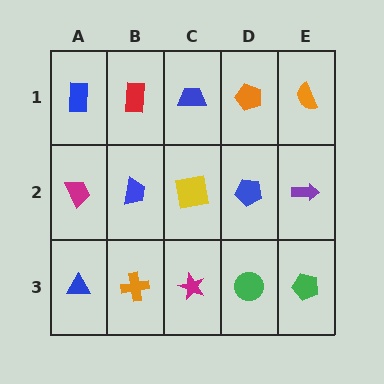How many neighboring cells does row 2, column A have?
3.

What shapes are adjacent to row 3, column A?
A magenta trapezoid (row 2, column A), an orange cross (row 3, column B).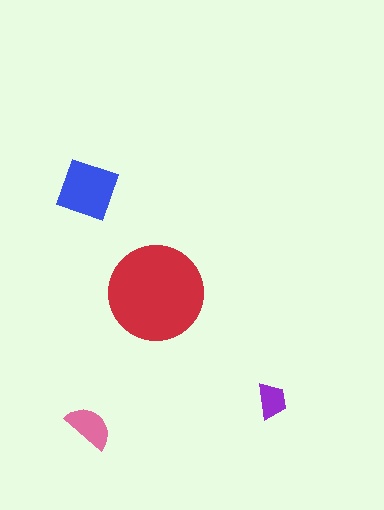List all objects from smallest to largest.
The purple trapezoid, the pink semicircle, the blue diamond, the red circle.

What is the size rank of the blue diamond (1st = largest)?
2nd.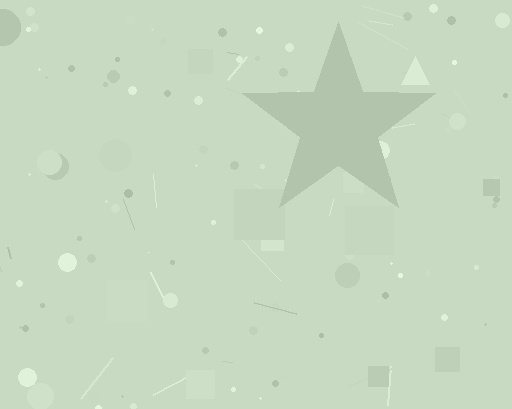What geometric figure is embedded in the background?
A star is embedded in the background.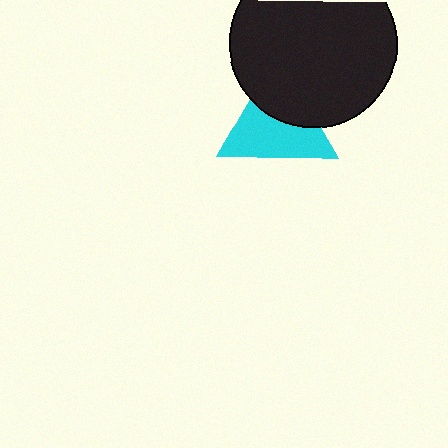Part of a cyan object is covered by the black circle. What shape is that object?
It is a triangle.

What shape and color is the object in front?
The object in front is a black circle.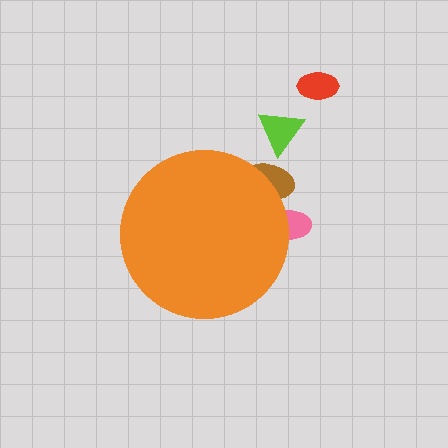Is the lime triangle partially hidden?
No, the lime triangle is fully visible.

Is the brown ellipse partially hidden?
Yes, the brown ellipse is partially hidden behind the orange circle.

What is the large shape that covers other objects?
An orange circle.